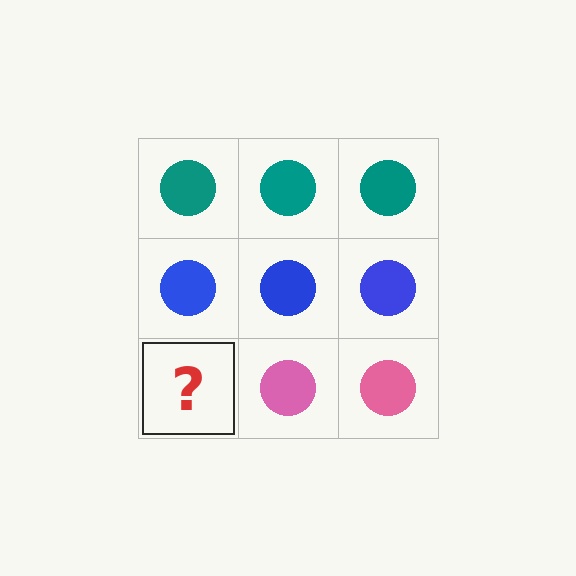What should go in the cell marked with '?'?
The missing cell should contain a pink circle.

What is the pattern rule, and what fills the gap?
The rule is that each row has a consistent color. The gap should be filled with a pink circle.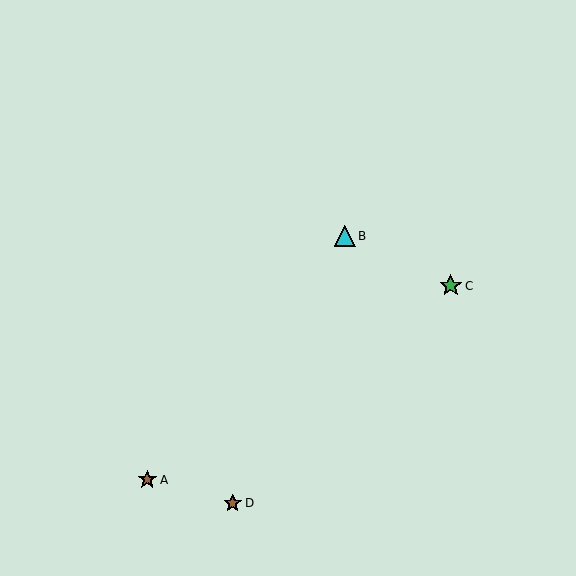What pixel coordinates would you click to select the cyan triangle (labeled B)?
Click at (345, 236) to select the cyan triangle B.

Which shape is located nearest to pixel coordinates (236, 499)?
The brown star (labeled D) at (233, 503) is nearest to that location.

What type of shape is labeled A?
Shape A is a brown star.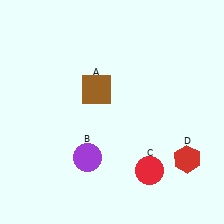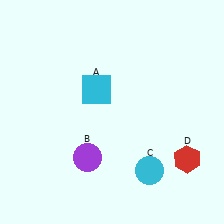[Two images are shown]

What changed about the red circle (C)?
In Image 1, C is red. In Image 2, it changed to cyan.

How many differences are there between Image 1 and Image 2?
There are 2 differences between the two images.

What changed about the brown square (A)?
In Image 1, A is brown. In Image 2, it changed to cyan.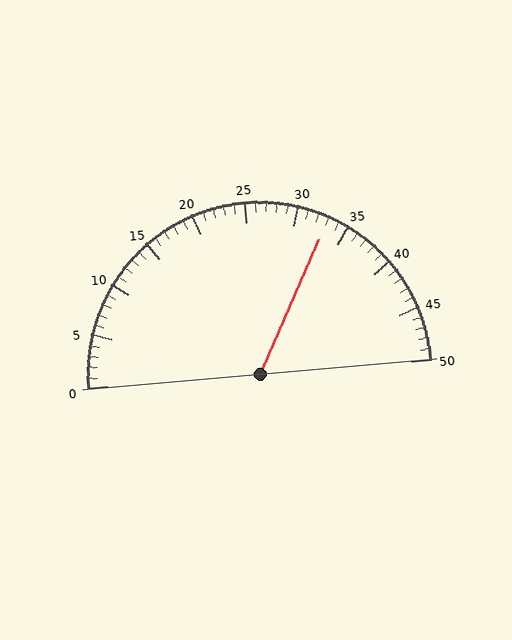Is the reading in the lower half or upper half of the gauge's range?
The reading is in the upper half of the range (0 to 50).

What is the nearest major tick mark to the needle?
The nearest major tick mark is 35.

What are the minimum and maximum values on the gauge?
The gauge ranges from 0 to 50.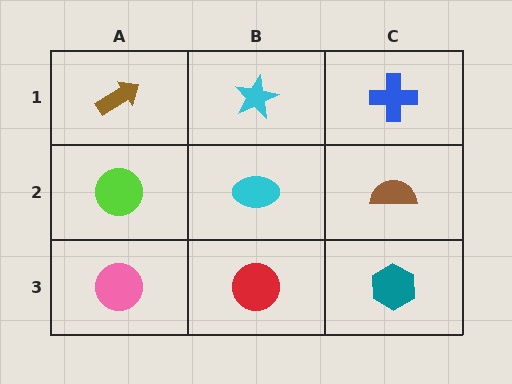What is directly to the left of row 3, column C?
A red circle.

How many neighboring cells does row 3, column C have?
2.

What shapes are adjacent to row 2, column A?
A brown arrow (row 1, column A), a pink circle (row 3, column A), a cyan ellipse (row 2, column B).